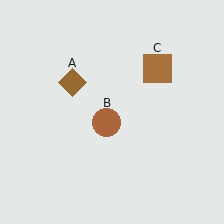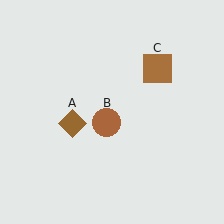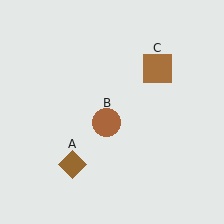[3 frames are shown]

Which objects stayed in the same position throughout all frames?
Brown circle (object B) and brown square (object C) remained stationary.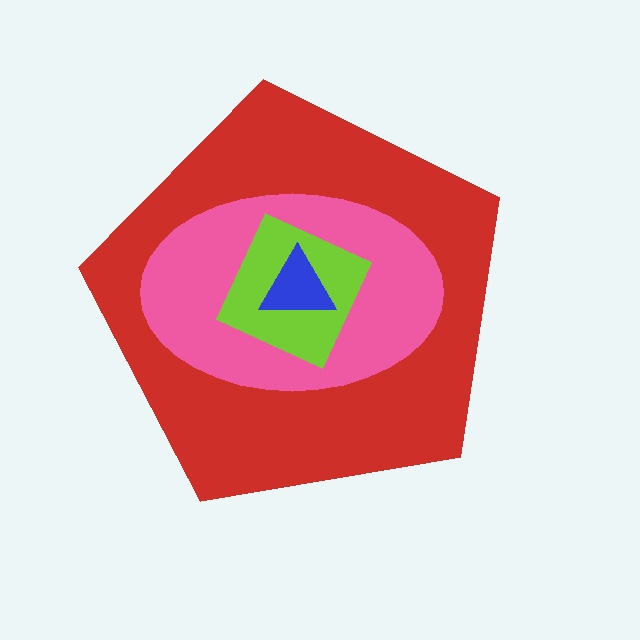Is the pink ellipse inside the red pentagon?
Yes.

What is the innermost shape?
The blue triangle.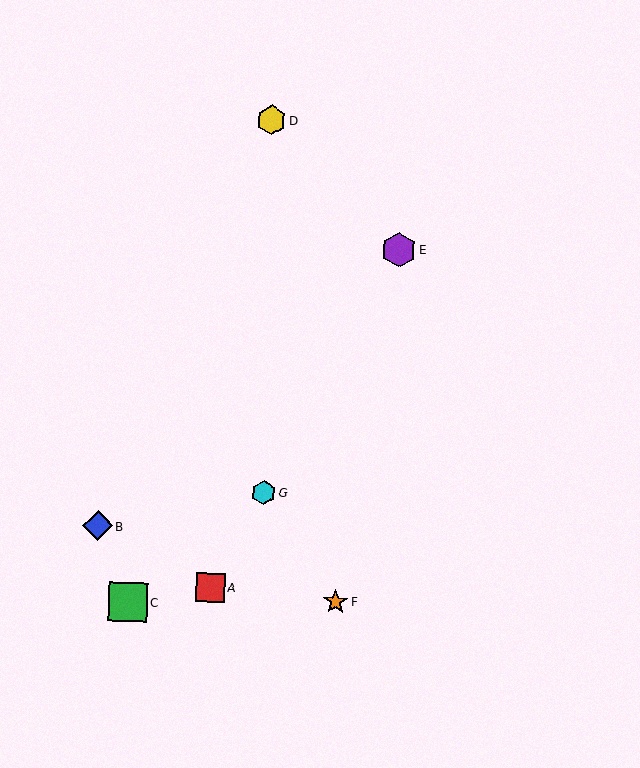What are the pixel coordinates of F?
Object F is at (336, 602).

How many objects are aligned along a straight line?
3 objects (A, E, G) are aligned along a straight line.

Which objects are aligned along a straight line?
Objects A, E, G are aligned along a straight line.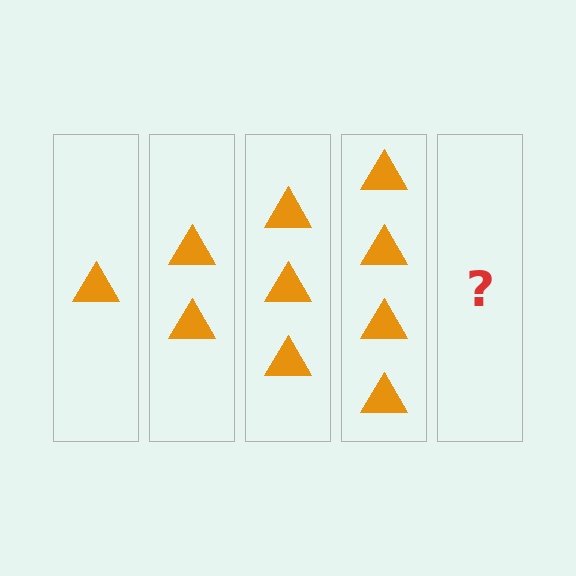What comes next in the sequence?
The next element should be 5 triangles.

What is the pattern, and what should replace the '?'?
The pattern is that each step adds one more triangle. The '?' should be 5 triangles.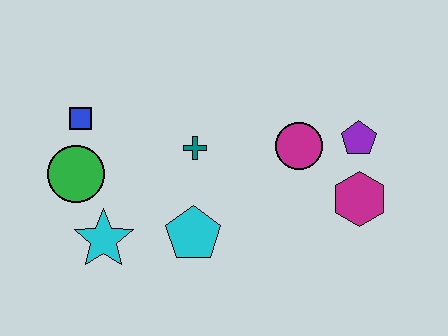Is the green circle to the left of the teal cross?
Yes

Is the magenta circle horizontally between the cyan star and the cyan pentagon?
No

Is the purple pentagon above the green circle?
Yes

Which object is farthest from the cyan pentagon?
The purple pentagon is farthest from the cyan pentagon.